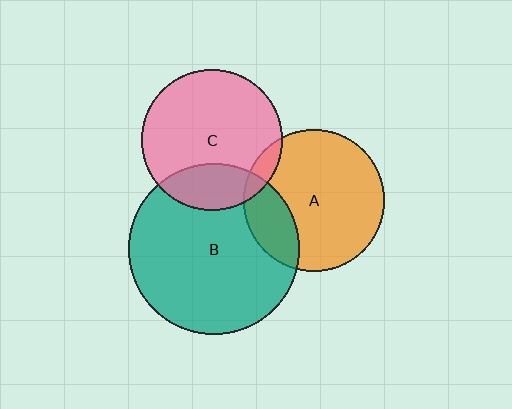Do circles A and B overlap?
Yes.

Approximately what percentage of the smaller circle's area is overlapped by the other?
Approximately 20%.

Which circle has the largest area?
Circle B (teal).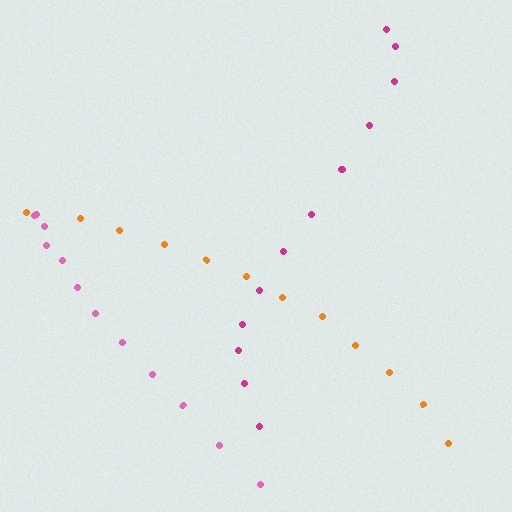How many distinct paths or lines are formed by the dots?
There are 3 distinct paths.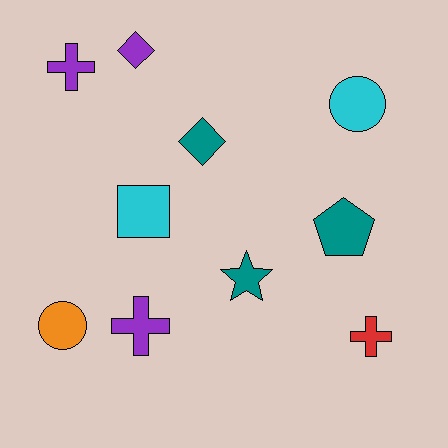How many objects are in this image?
There are 10 objects.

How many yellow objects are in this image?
There are no yellow objects.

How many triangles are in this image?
There are no triangles.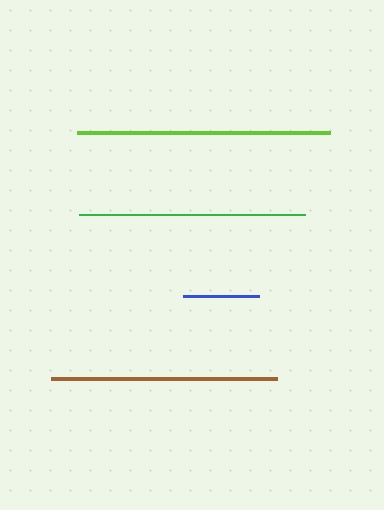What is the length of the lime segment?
The lime segment is approximately 252 pixels long.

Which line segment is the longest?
The lime line is the longest at approximately 252 pixels.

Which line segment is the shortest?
The blue line is the shortest at approximately 76 pixels.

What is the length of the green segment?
The green segment is approximately 227 pixels long.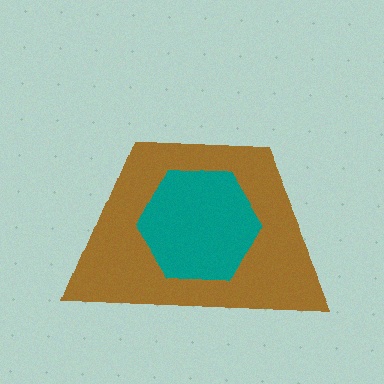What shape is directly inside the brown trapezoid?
The teal hexagon.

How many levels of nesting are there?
2.